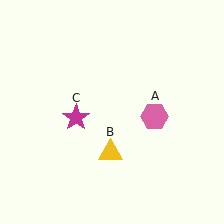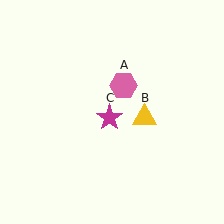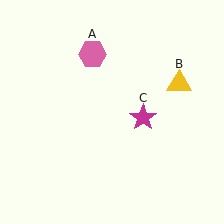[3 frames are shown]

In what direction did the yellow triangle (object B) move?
The yellow triangle (object B) moved up and to the right.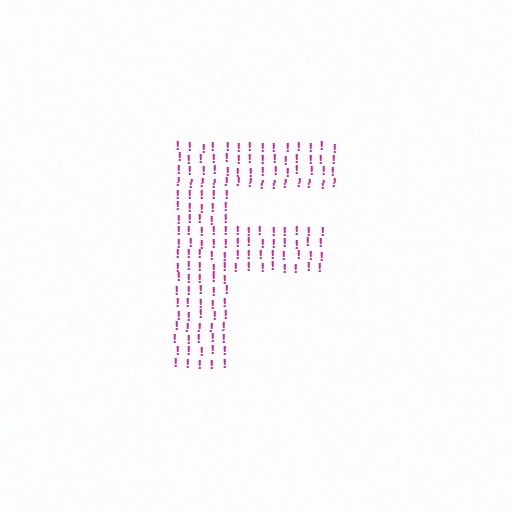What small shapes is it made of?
It is made of small exclamation marks.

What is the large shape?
The large shape is the letter F.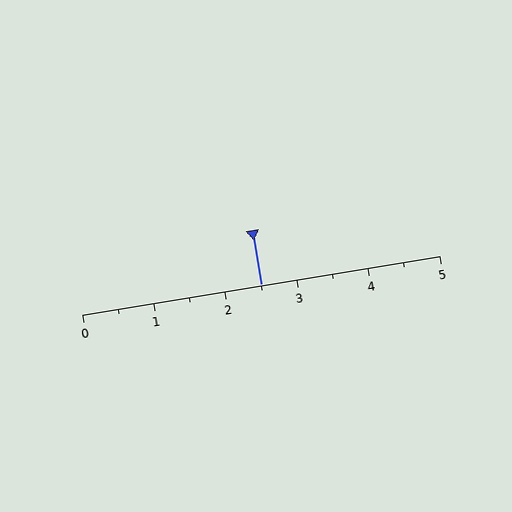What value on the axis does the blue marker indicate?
The marker indicates approximately 2.5.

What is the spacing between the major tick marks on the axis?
The major ticks are spaced 1 apart.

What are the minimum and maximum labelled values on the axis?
The axis runs from 0 to 5.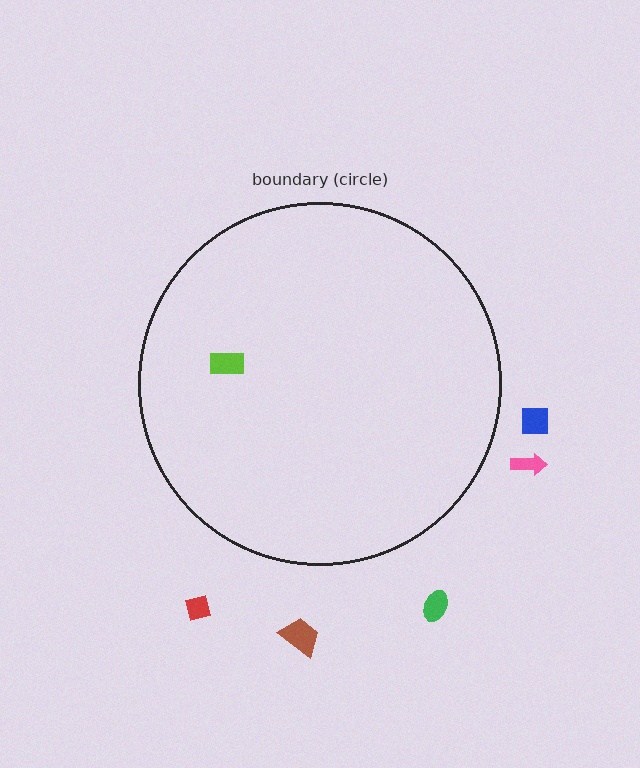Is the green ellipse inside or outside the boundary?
Outside.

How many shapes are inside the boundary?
1 inside, 5 outside.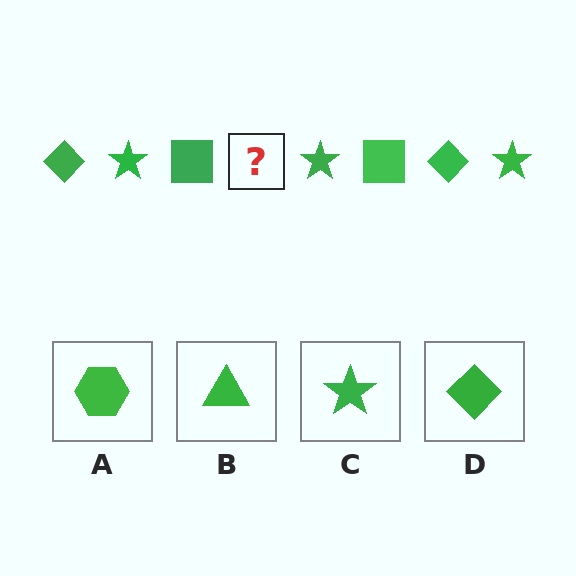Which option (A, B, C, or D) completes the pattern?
D.